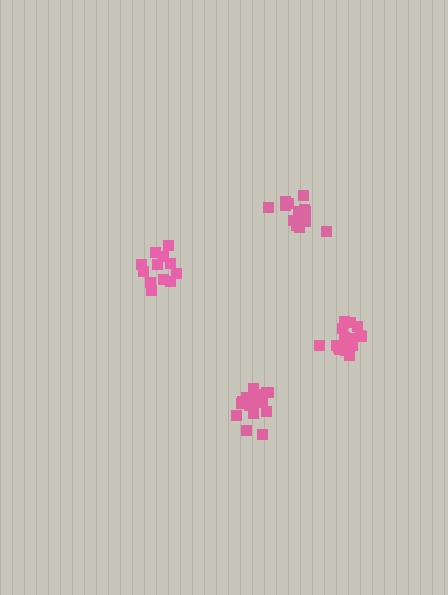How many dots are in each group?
Group 1: 16 dots, Group 2: 12 dots, Group 3: 17 dots, Group 4: 17 dots (62 total).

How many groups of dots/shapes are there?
There are 4 groups.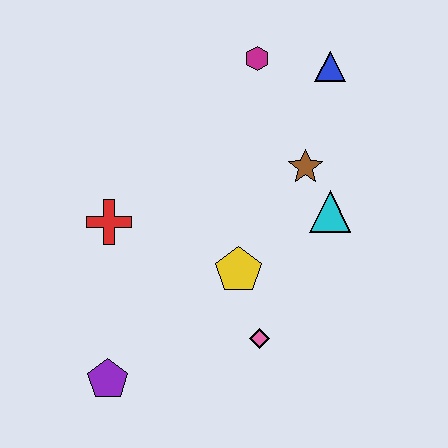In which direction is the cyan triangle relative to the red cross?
The cyan triangle is to the right of the red cross.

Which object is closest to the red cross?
The yellow pentagon is closest to the red cross.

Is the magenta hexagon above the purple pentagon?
Yes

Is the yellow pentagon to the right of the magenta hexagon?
No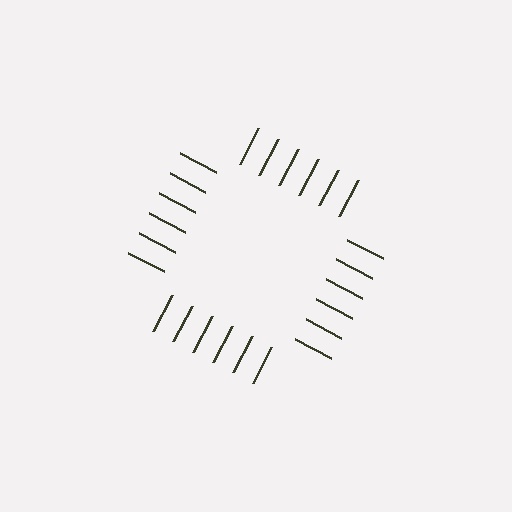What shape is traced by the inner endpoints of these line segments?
An illusory square — the line segments terminate on its edges but no continuous stroke is drawn.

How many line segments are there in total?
24 — 6 along each of the 4 edges.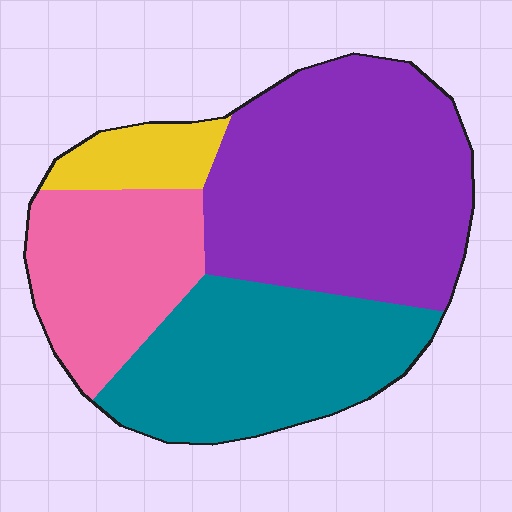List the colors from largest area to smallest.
From largest to smallest: purple, teal, pink, yellow.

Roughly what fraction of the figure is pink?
Pink takes up about one fifth (1/5) of the figure.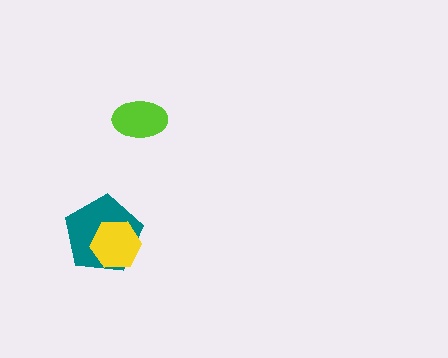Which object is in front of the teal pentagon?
The yellow hexagon is in front of the teal pentagon.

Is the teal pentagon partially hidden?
Yes, it is partially covered by another shape.